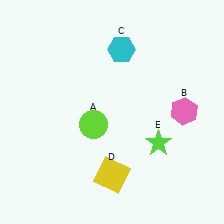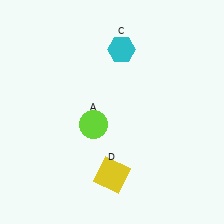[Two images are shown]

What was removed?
The pink hexagon (B), the lime star (E) were removed in Image 2.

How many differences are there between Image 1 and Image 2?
There are 2 differences between the two images.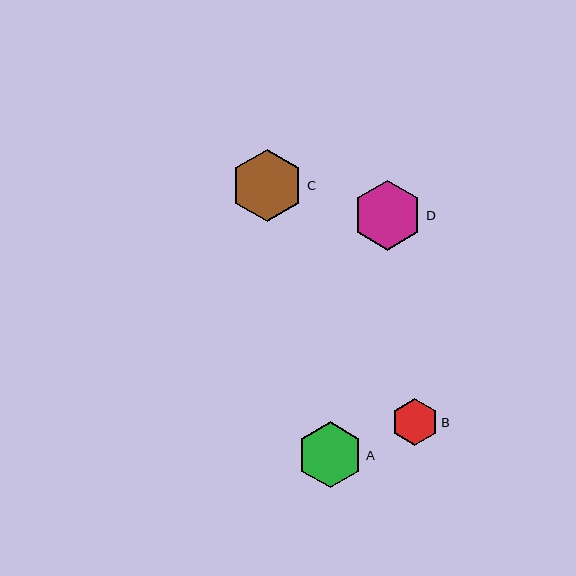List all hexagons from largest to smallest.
From largest to smallest: C, D, A, B.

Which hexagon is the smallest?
Hexagon B is the smallest with a size of approximately 47 pixels.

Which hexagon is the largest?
Hexagon C is the largest with a size of approximately 73 pixels.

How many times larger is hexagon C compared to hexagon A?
Hexagon C is approximately 1.1 times the size of hexagon A.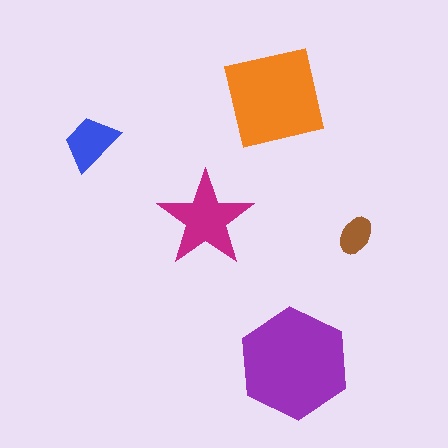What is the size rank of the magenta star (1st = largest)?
3rd.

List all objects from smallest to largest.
The brown ellipse, the blue trapezoid, the magenta star, the orange square, the purple hexagon.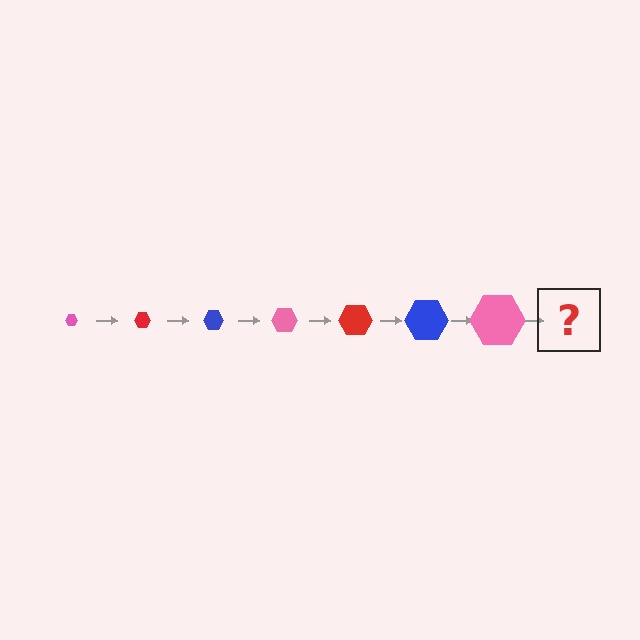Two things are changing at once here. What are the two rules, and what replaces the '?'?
The two rules are that the hexagon grows larger each step and the color cycles through pink, red, and blue. The '?' should be a red hexagon, larger than the previous one.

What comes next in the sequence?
The next element should be a red hexagon, larger than the previous one.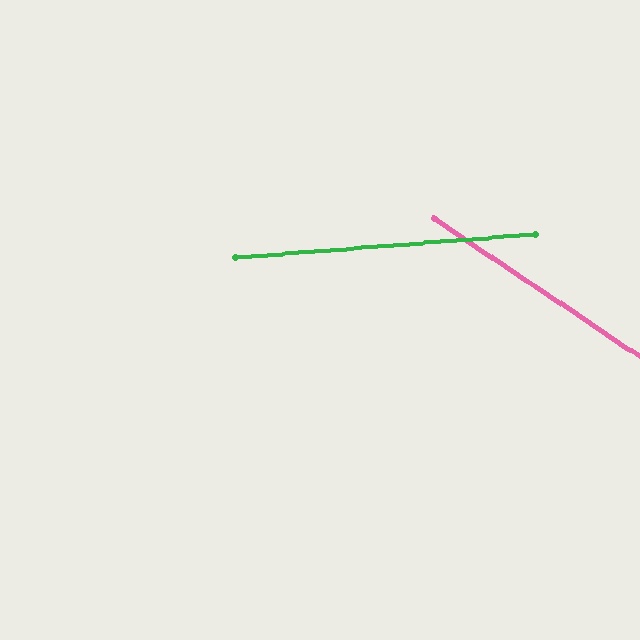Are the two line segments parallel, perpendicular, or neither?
Neither parallel nor perpendicular — they differ by about 38°.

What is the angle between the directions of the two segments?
Approximately 38 degrees.